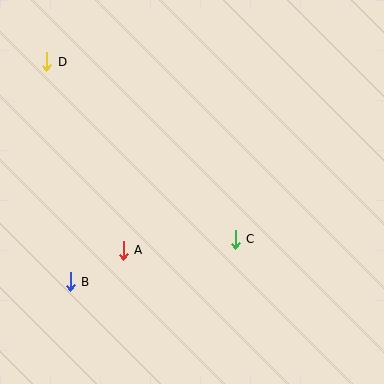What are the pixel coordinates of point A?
Point A is at (123, 250).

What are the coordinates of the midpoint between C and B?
The midpoint between C and B is at (153, 261).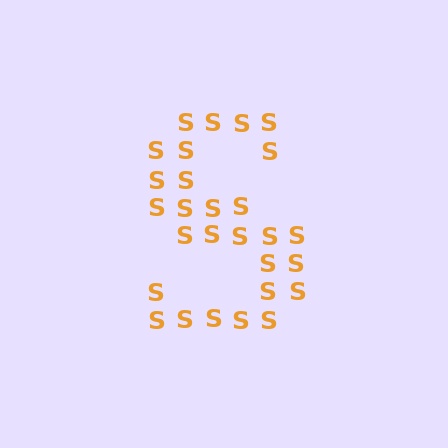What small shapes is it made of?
It is made of small letter S's.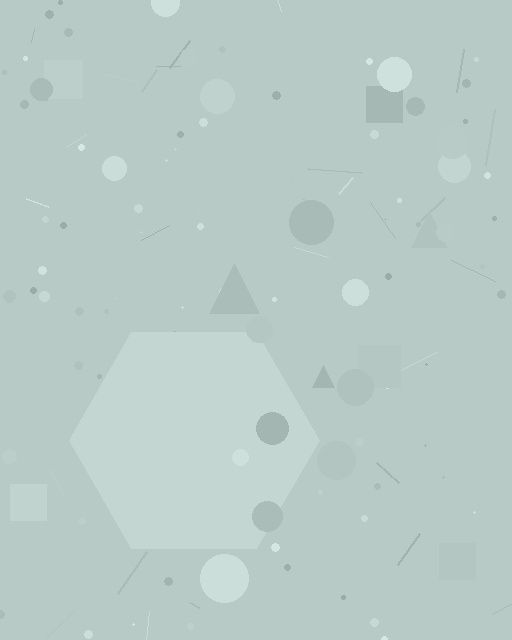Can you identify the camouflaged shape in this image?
The camouflaged shape is a hexagon.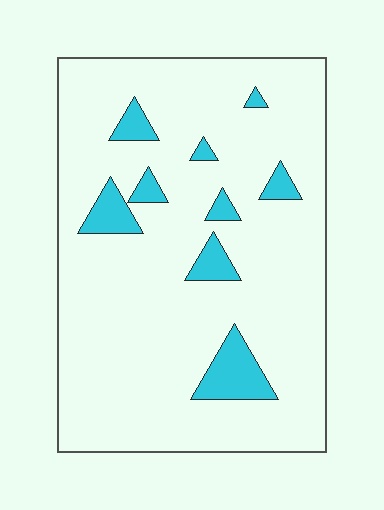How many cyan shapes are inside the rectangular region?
9.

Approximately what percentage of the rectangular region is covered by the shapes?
Approximately 10%.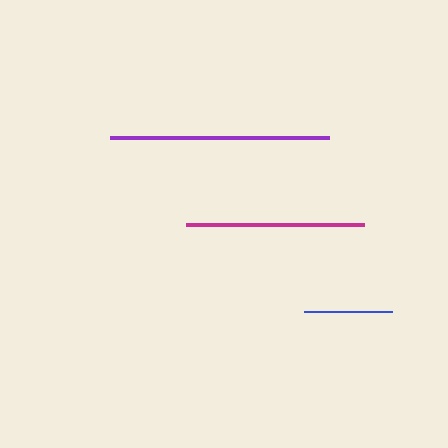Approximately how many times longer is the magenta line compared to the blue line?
The magenta line is approximately 2.0 times the length of the blue line.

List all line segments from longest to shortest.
From longest to shortest: purple, magenta, blue.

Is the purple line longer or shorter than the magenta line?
The purple line is longer than the magenta line.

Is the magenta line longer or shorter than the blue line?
The magenta line is longer than the blue line.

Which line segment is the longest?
The purple line is the longest at approximately 219 pixels.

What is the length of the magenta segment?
The magenta segment is approximately 178 pixels long.